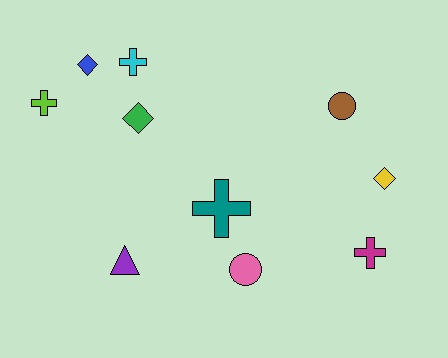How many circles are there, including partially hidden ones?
There are 2 circles.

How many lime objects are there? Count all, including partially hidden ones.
There is 1 lime object.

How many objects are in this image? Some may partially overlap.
There are 10 objects.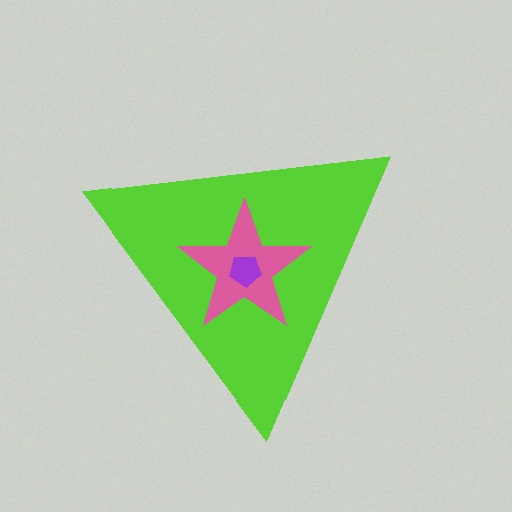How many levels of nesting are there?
3.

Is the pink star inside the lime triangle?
Yes.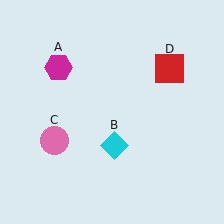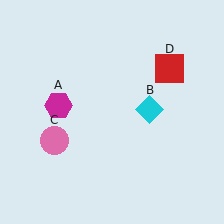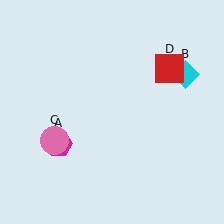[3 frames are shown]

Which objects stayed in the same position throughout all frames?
Pink circle (object C) and red square (object D) remained stationary.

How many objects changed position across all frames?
2 objects changed position: magenta hexagon (object A), cyan diamond (object B).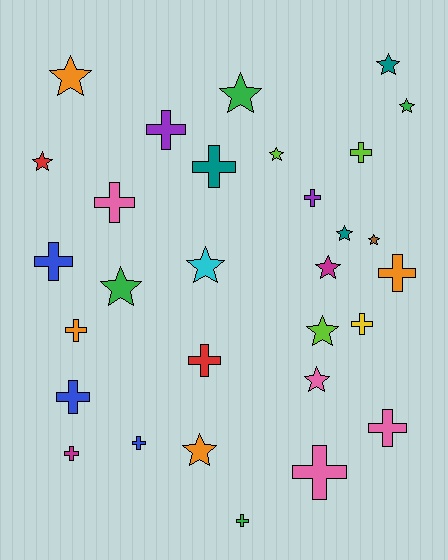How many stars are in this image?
There are 14 stars.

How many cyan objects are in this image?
There is 1 cyan object.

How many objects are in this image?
There are 30 objects.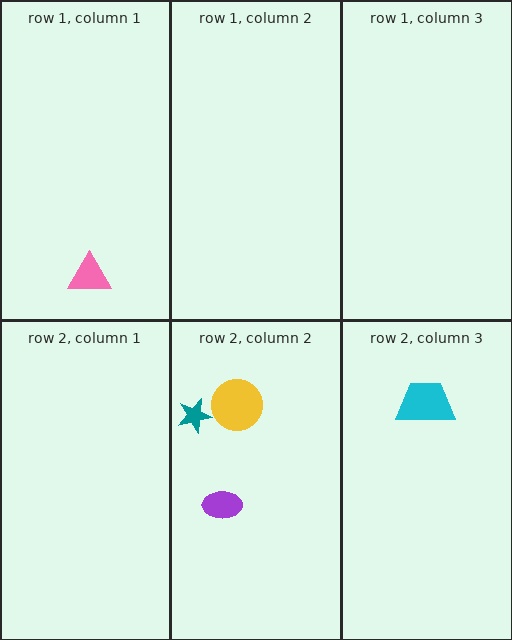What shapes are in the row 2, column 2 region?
The teal star, the yellow circle, the purple ellipse.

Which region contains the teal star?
The row 2, column 2 region.